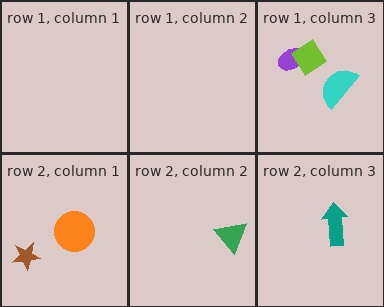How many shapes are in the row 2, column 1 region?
2.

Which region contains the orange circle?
The row 2, column 1 region.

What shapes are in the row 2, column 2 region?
The green triangle.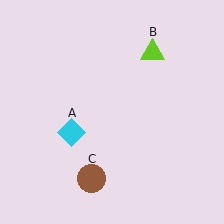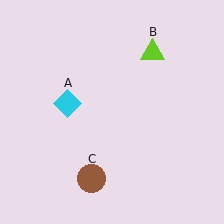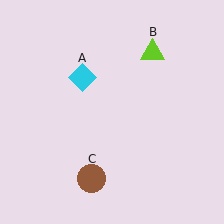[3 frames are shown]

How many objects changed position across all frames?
1 object changed position: cyan diamond (object A).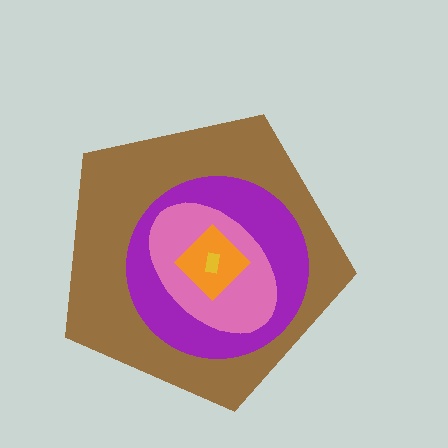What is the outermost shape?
The brown pentagon.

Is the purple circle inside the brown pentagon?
Yes.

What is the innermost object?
The yellow rectangle.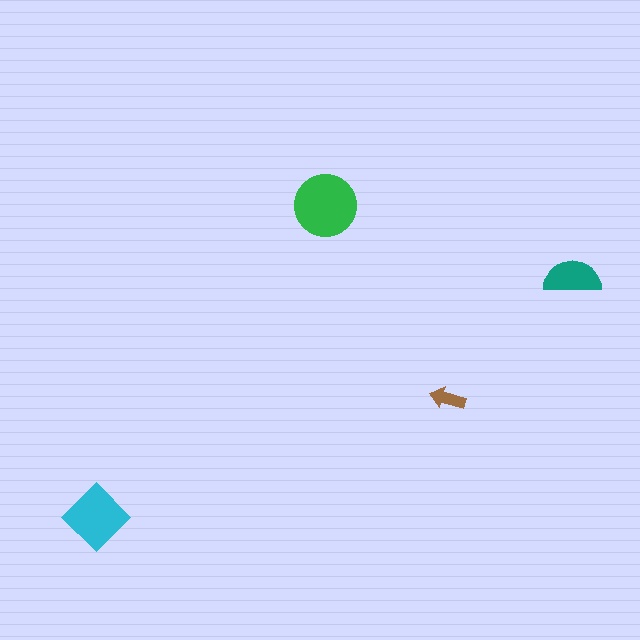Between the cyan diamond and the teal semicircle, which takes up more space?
The cyan diamond.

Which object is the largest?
The green circle.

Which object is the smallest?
The brown arrow.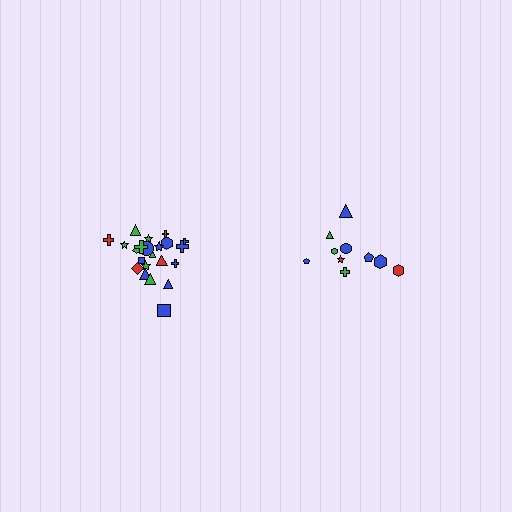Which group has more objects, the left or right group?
The left group.